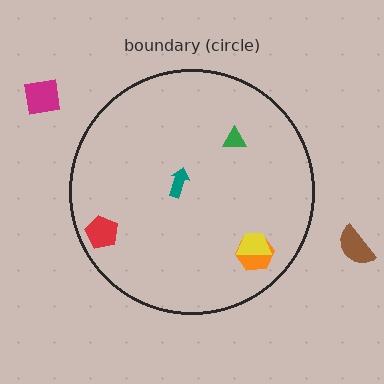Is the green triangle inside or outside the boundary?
Inside.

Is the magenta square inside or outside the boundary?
Outside.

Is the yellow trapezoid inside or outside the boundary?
Inside.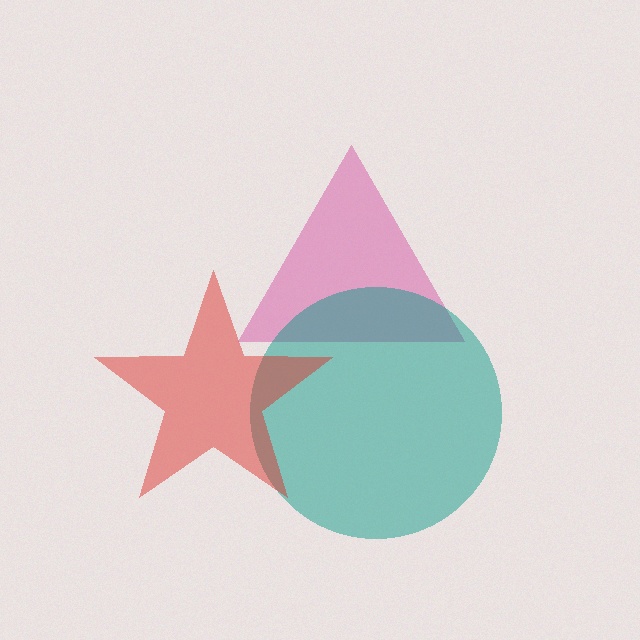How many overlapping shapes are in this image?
There are 3 overlapping shapes in the image.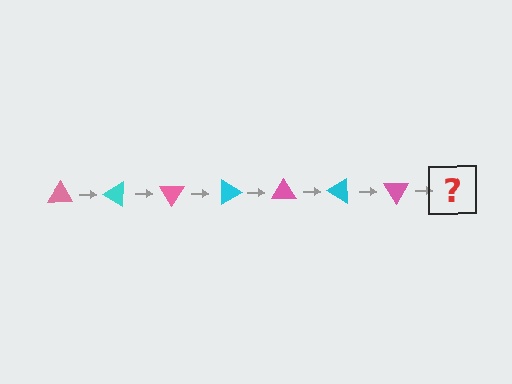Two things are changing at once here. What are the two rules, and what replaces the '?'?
The two rules are that it rotates 30 degrees each step and the color cycles through pink and cyan. The '?' should be a cyan triangle, rotated 210 degrees from the start.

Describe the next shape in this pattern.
It should be a cyan triangle, rotated 210 degrees from the start.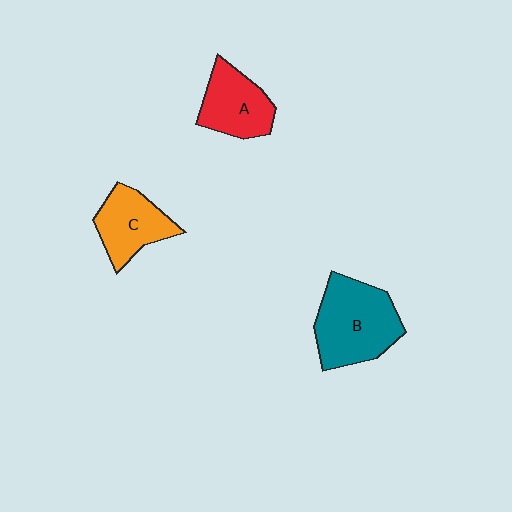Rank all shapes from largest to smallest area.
From largest to smallest: B (teal), A (red), C (orange).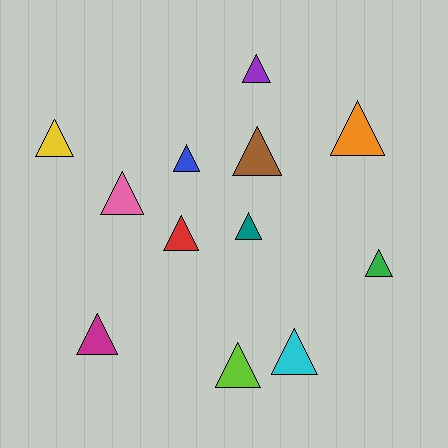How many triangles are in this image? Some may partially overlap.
There are 12 triangles.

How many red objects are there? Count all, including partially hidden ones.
There is 1 red object.